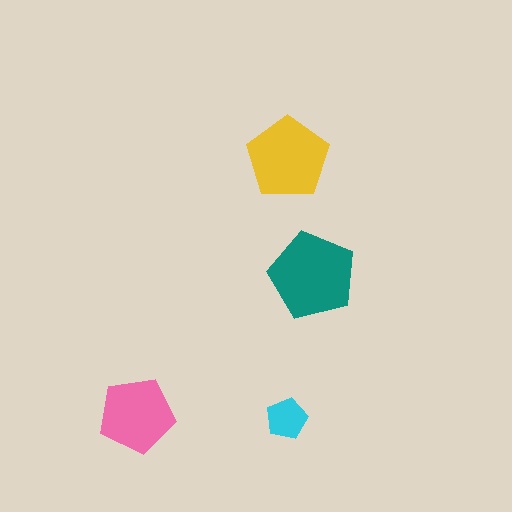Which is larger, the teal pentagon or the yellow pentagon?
The teal one.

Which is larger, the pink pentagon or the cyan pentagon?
The pink one.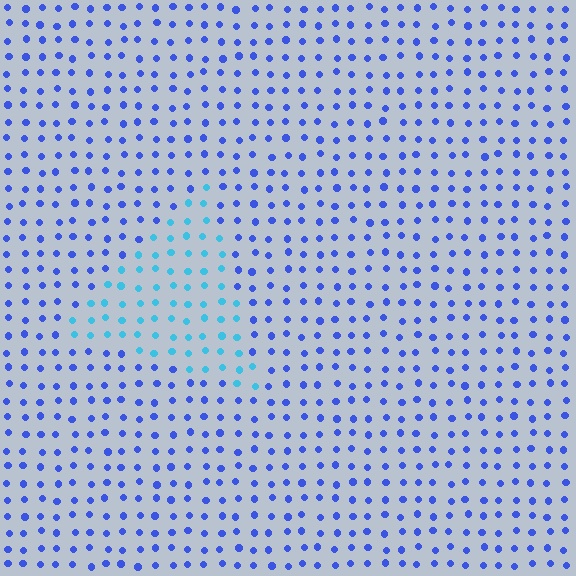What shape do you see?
I see a triangle.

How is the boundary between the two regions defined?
The boundary is defined purely by a slight shift in hue (about 39 degrees). Spacing, size, and orientation are identical on both sides.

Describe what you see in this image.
The image is filled with small blue elements in a uniform arrangement. A triangle-shaped region is visible where the elements are tinted to a slightly different hue, forming a subtle color boundary.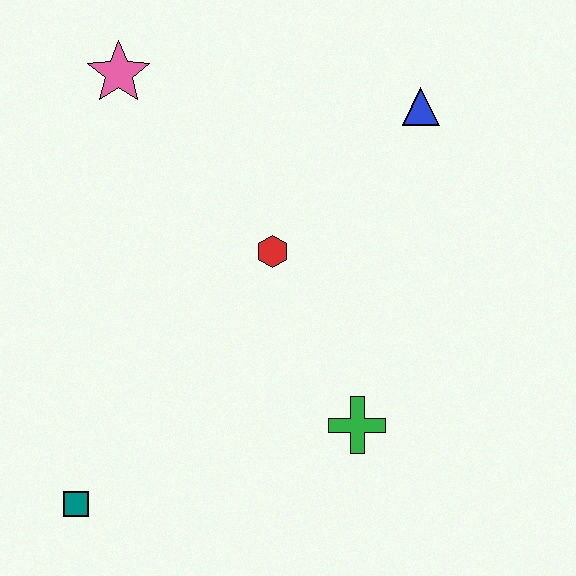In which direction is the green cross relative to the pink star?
The green cross is below the pink star.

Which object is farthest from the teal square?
The blue triangle is farthest from the teal square.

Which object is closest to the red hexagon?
The green cross is closest to the red hexagon.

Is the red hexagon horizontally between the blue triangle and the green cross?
No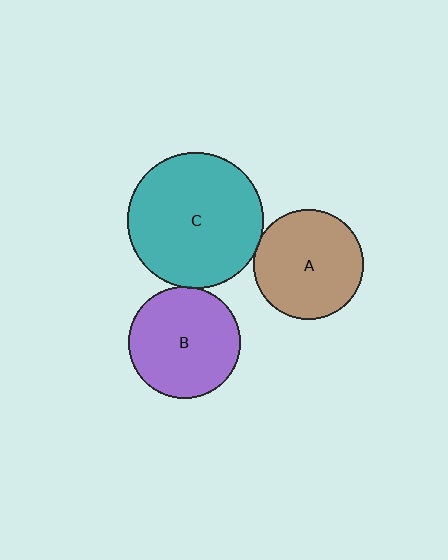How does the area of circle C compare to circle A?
Approximately 1.5 times.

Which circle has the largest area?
Circle C (teal).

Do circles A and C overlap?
Yes.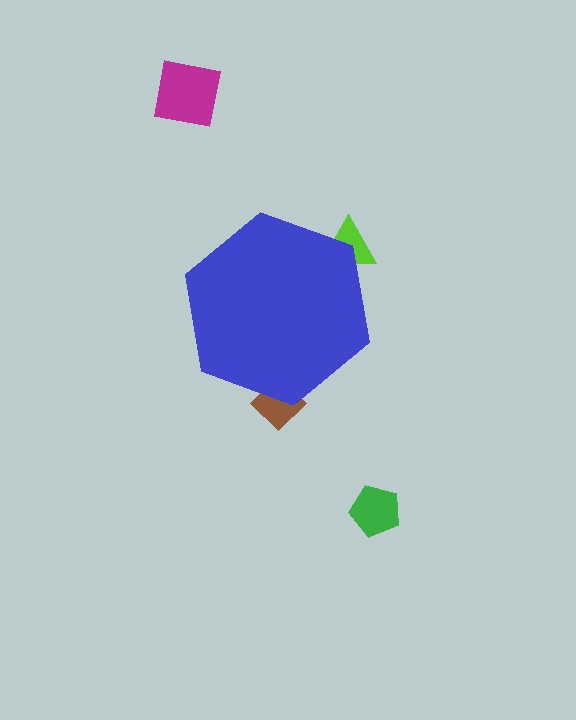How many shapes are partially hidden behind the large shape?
2 shapes are partially hidden.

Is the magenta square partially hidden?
No, the magenta square is fully visible.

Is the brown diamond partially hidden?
Yes, the brown diamond is partially hidden behind the blue hexagon.